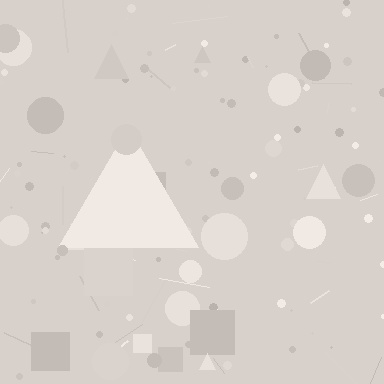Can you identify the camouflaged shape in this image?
The camouflaged shape is a triangle.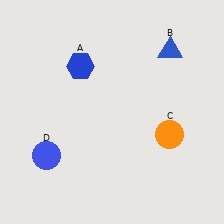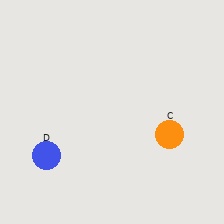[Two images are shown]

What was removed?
The blue hexagon (A), the blue triangle (B) were removed in Image 2.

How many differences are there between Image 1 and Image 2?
There are 2 differences between the two images.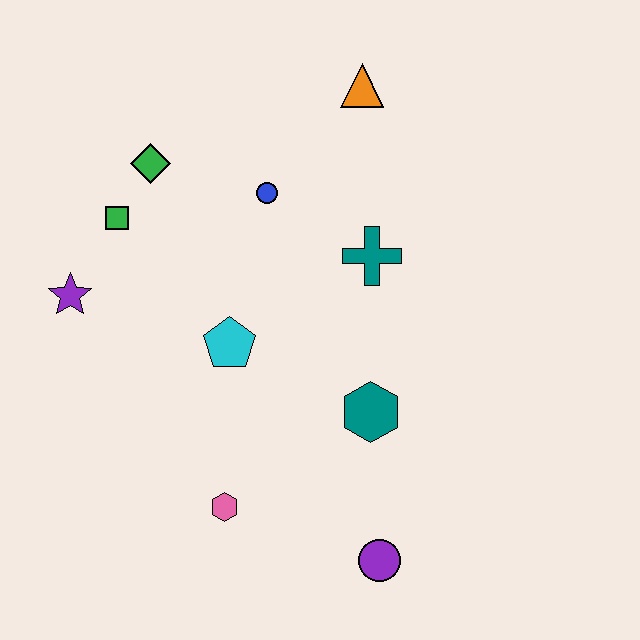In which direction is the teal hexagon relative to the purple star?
The teal hexagon is to the right of the purple star.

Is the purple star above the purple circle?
Yes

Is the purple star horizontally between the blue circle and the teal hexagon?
No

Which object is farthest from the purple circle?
The orange triangle is farthest from the purple circle.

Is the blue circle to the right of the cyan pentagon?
Yes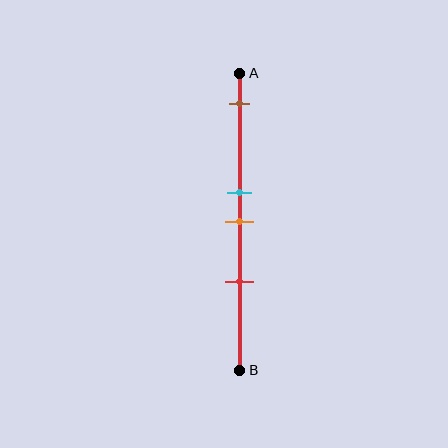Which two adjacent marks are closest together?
The cyan and orange marks are the closest adjacent pair.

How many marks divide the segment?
There are 4 marks dividing the segment.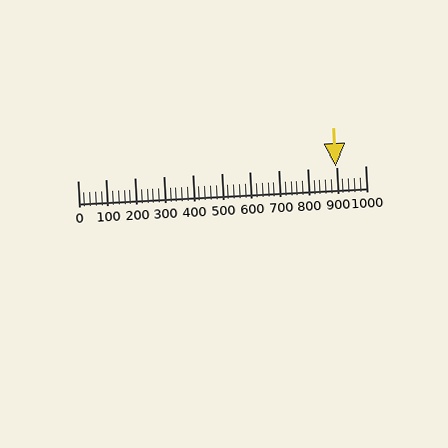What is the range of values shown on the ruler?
The ruler shows values from 0 to 1000.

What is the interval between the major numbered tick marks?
The major tick marks are spaced 100 units apart.